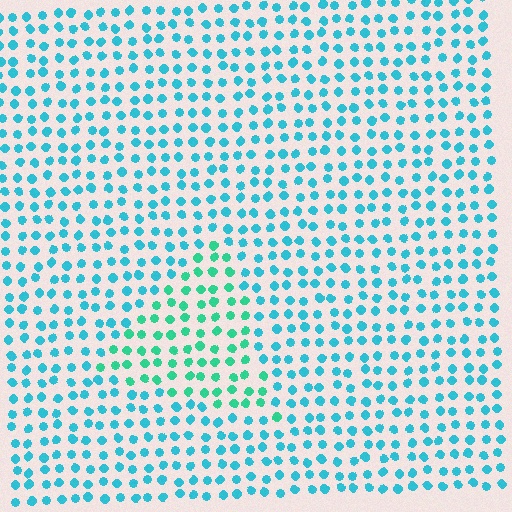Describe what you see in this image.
The image is filled with small cyan elements in a uniform arrangement. A triangle-shaped region is visible where the elements are tinted to a slightly different hue, forming a subtle color boundary.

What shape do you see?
I see a triangle.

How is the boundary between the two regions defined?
The boundary is defined purely by a slight shift in hue (about 31 degrees). Spacing, size, and orientation are identical on both sides.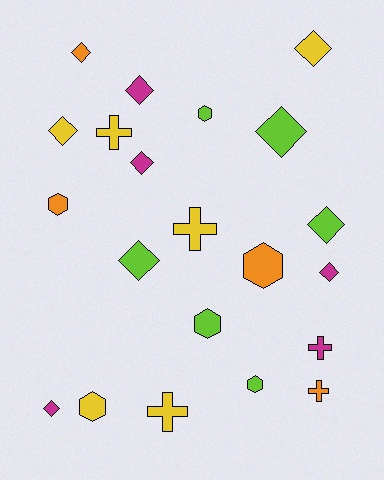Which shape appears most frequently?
Diamond, with 10 objects.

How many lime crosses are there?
There are no lime crosses.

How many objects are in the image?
There are 21 objects.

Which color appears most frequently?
Lime, with 6 objects.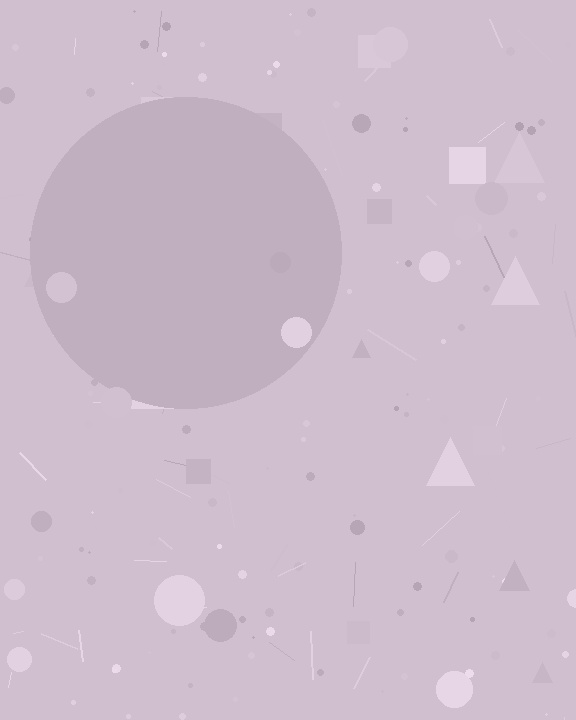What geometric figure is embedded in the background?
A circle is embedded in the background.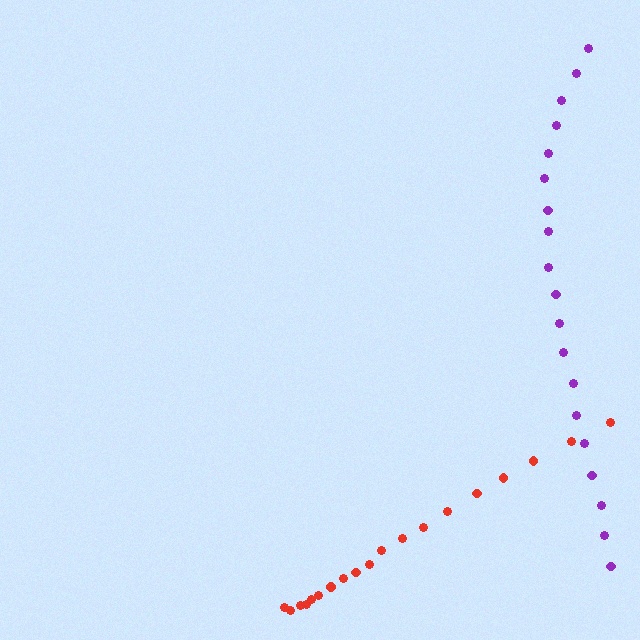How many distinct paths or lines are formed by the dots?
There are 2 distinct paths.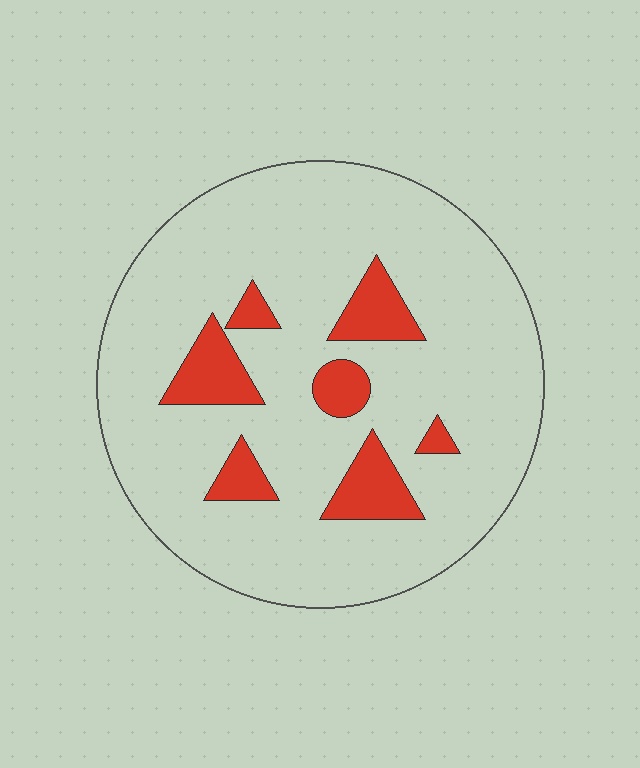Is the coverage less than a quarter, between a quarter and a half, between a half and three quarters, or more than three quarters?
Less than a quarter.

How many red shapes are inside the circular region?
7.